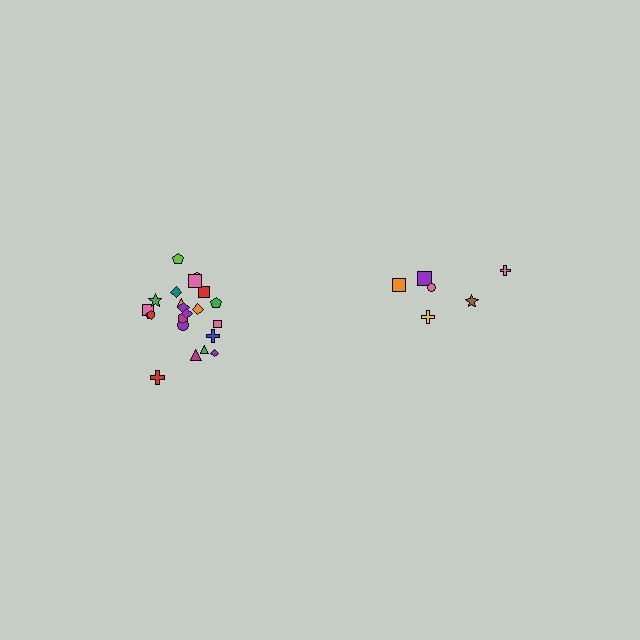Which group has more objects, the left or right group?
The left group.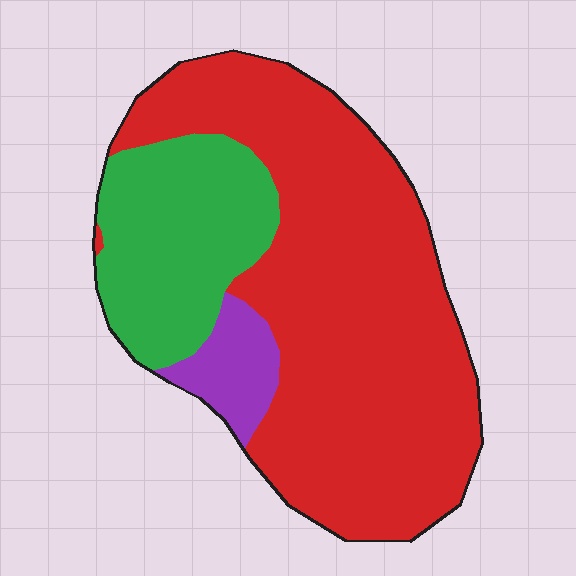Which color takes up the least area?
Purple, at roughly 5%.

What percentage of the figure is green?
Green takes up about one quarter (1/4) of the figure.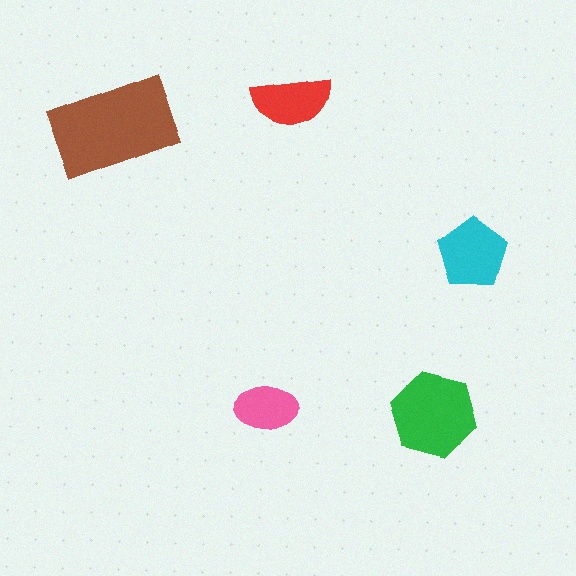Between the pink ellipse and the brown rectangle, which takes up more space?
The brown rectangle.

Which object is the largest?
The brown rectangle.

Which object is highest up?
The red semicircle is topmost.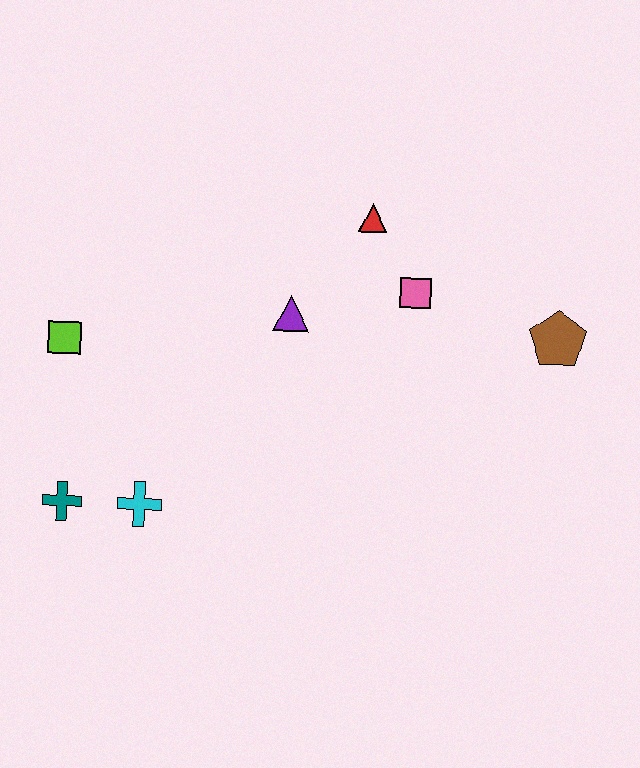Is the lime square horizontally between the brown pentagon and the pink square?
No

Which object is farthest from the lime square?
The brown pentagon is farthest from the lime square.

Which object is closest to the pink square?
The red triangle is closest to the pink square.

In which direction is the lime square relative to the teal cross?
The lime square is above the teal cross.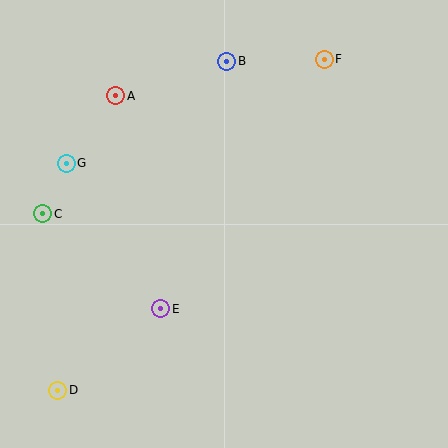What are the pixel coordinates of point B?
Point B is at (227, 61).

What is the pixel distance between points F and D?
The distance between F and D is 425 pixels.